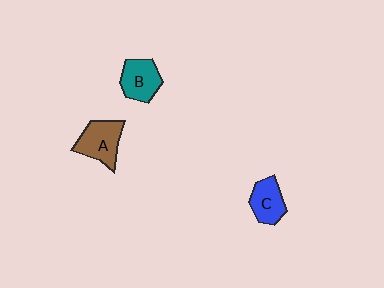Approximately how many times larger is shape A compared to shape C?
Approximately 1.2 times.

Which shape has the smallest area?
Shape C (blue).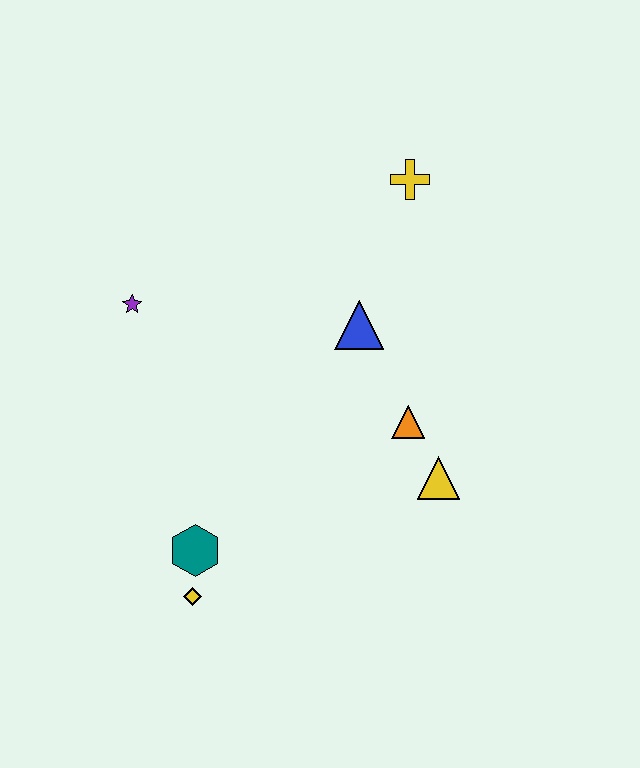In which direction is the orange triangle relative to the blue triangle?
The orange triangle is below the blue triangle.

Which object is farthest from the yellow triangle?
The purple star is farthest from the yellow triangle.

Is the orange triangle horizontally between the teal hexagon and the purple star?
No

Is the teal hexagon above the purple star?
No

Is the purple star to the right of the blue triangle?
No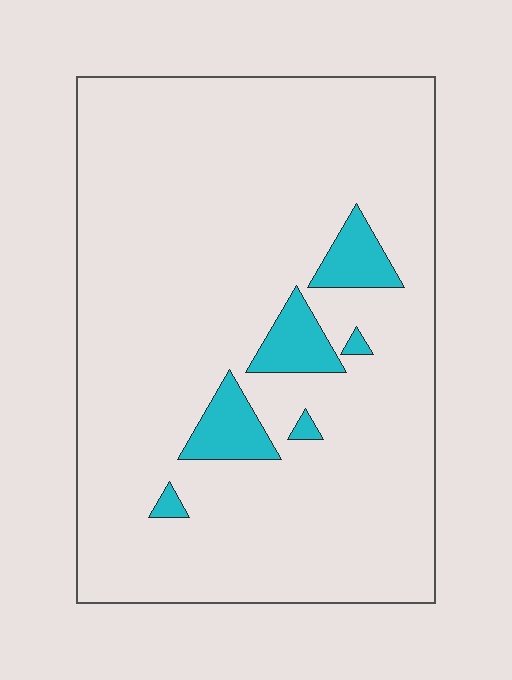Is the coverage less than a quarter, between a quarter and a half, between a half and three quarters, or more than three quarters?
Less than a quarter.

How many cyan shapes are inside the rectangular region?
6.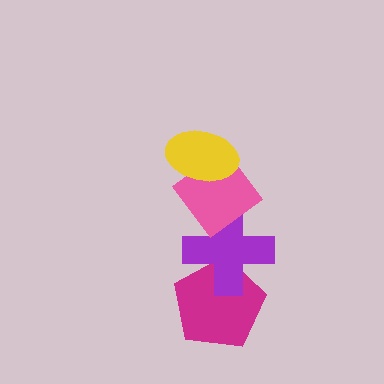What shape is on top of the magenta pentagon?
The purple cross is on top of the magenta pentagon.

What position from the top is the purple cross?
The purple cross is 3rd from the top.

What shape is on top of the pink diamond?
The yellow ellipse is on top of the pink diamond.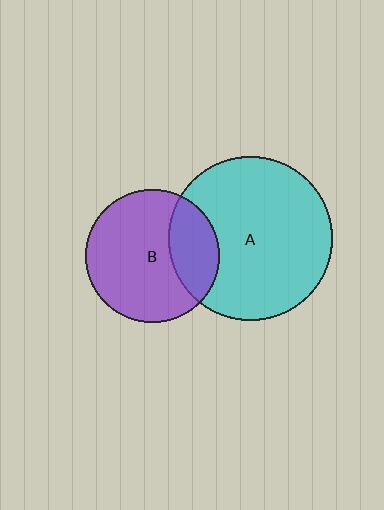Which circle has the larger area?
Circle A (cyan).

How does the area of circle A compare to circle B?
Approximately 1.5 times.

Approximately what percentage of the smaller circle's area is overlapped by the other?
Approximately 25%.